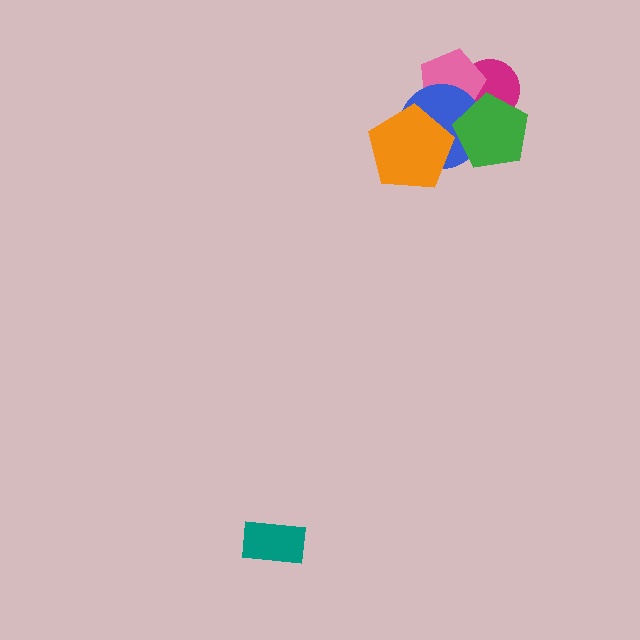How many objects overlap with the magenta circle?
4 objects overlap with the magenta circle.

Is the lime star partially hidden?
Yes, it is partially covered by another shape.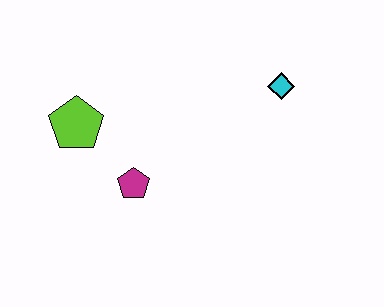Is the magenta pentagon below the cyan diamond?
Yes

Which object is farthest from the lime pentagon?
The cyan diamond is farthest from the lime pentagon.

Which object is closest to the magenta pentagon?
The lime pentagon is closest to the magenta pentagon.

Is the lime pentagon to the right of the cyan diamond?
No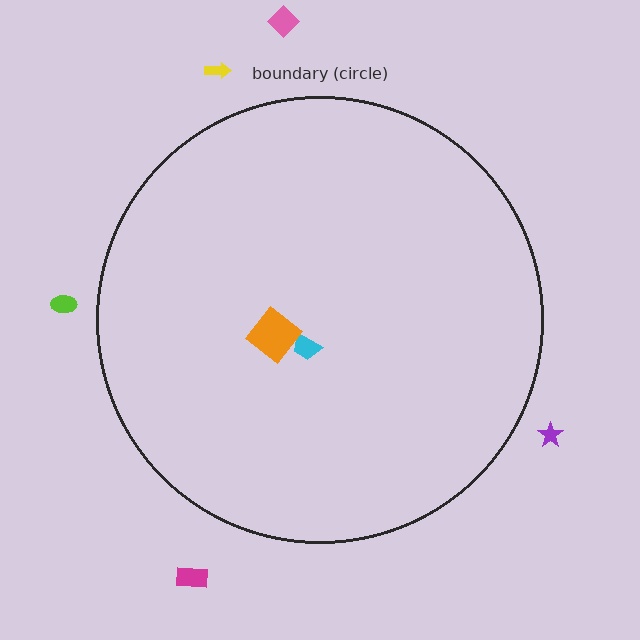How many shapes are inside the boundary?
2 inside, 5 outside.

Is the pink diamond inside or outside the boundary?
Outside.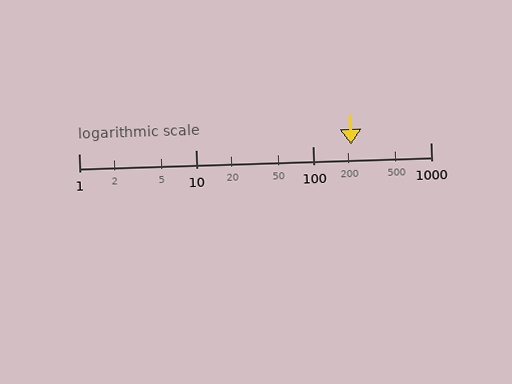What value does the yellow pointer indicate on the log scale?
The pointer indicates approximately 210.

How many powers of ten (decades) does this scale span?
The scale spans 3 decades, from 1 to 1000.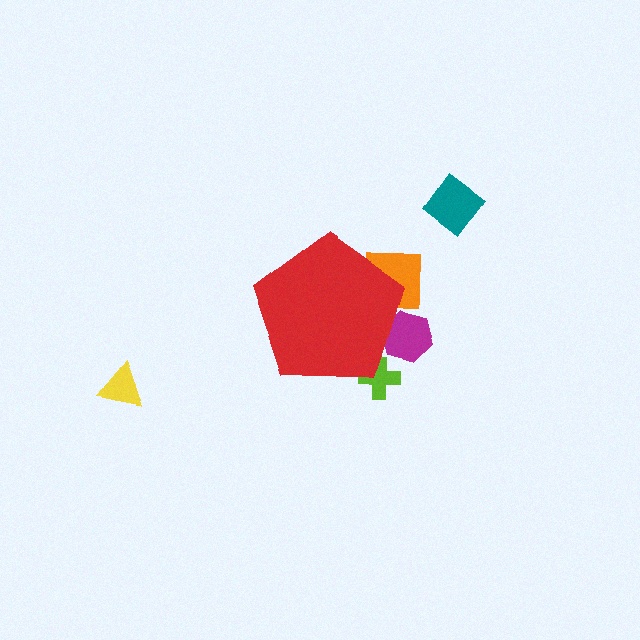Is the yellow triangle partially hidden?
No, the yellow triangle is fully visible.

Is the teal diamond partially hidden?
No, the teal diamond is fully visible.